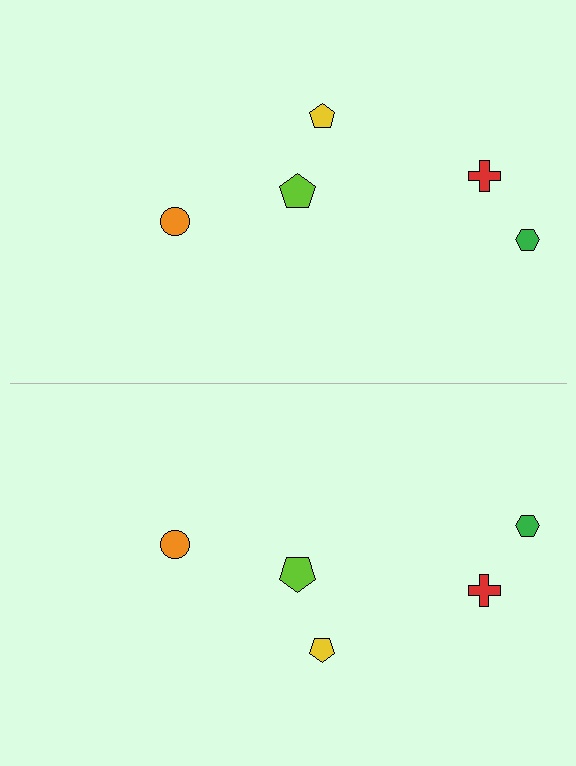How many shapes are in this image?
There are 10 shapes in this image.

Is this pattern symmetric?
Yes, this pattern has bilateral (reflection) symmetry.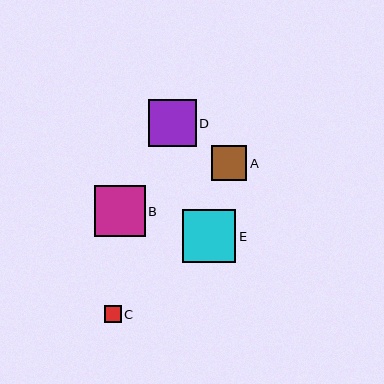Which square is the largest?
Square E is the largest with a size of approximately 53 pixels.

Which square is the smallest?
Square C is the smallest with a size of approximately 17 pixels.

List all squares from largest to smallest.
From largest to smallest: E, B, D, A, C.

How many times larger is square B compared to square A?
Square B is approximately 1.5 times the size of square A.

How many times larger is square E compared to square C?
Square E is approximately 3.2 times the size of square C.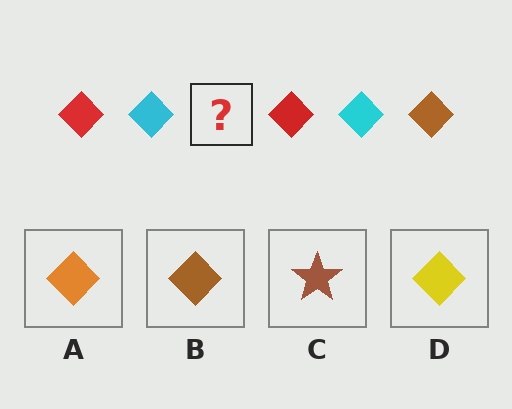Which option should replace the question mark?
Option B.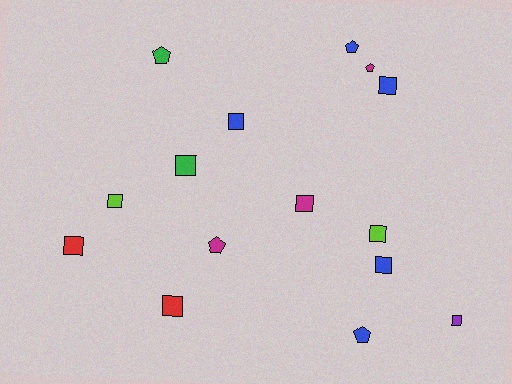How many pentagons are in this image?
There are 5 pentagons.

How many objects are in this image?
There are 15 objects.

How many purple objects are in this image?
There is 1 purple object.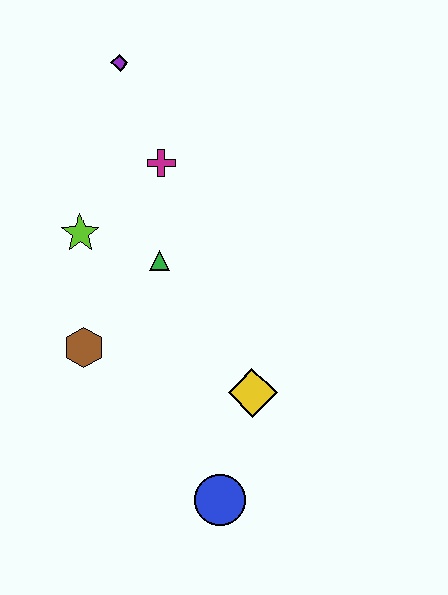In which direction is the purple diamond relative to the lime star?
The purple diamond is above the lime star.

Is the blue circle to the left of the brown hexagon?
No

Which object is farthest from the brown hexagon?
The purple diamond is farthest from the brown hexagon.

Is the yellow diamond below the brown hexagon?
Yes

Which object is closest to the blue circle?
The yellow diamond is closest to the blue circle.